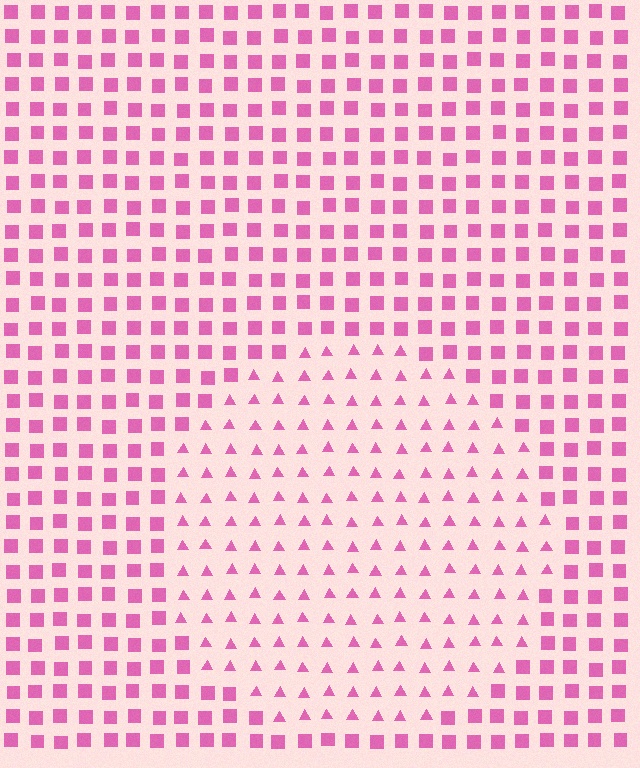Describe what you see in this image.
The image is filled with small pink elements arranged in a uniform grid. A circle-shaped region contains triangles, while the surrounding area contains squares. The boundary is defined purely by the change in element shape.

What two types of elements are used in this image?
The image uses triangles inside the circle region and squares outside it.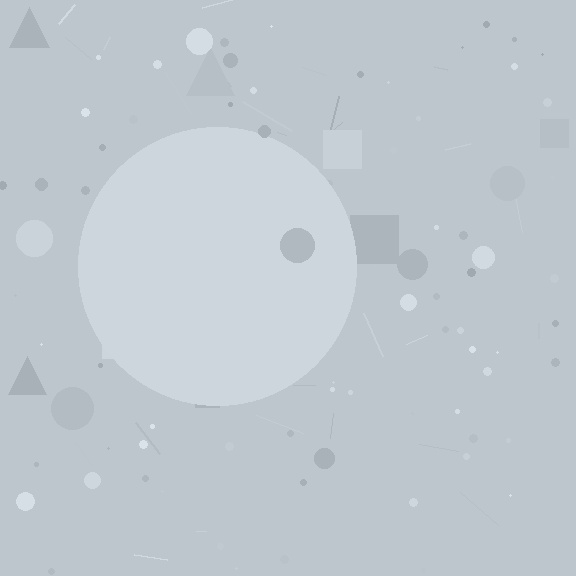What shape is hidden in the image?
A circle is hidden in the image.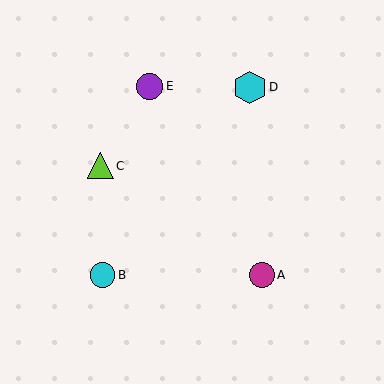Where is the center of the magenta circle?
The center of the magenta circle is at (262, 275).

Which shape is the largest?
The cyan hexagon (labeled D) is the largest.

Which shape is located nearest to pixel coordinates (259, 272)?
The magenta circle (labeled A) at (262, 275) is nearest to that location.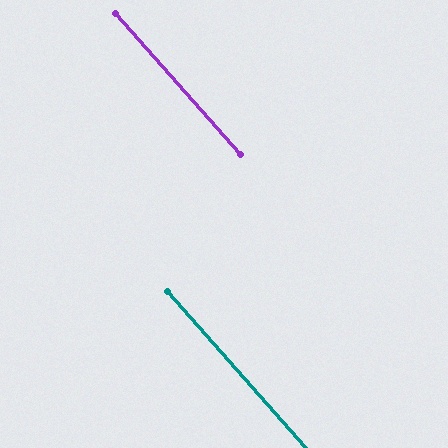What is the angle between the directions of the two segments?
Approximately 0 degrees.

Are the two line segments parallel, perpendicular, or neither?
Parallel — their directions differ by only 0.1°.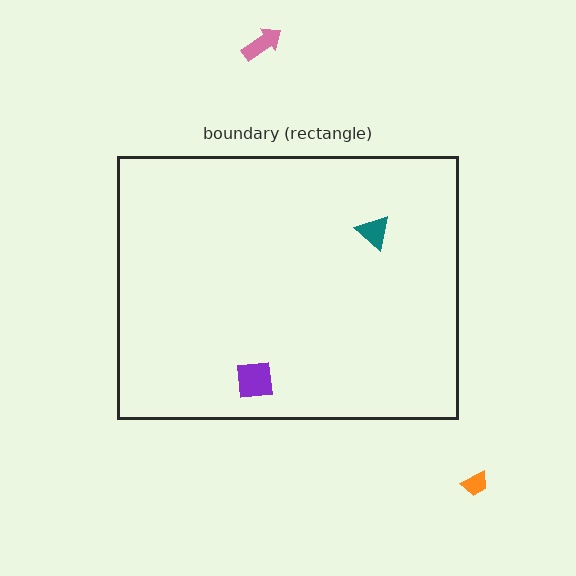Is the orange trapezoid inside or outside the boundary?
Outside.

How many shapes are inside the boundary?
2 inside, 2 outside.